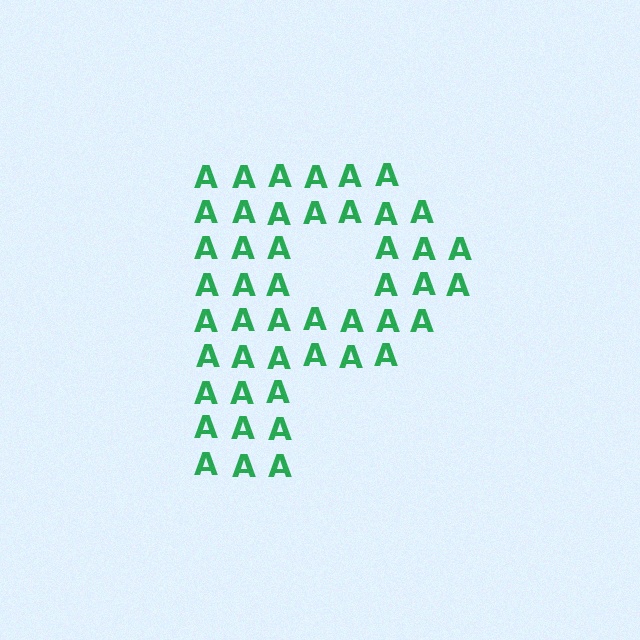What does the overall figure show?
The overall figure shows the letter P.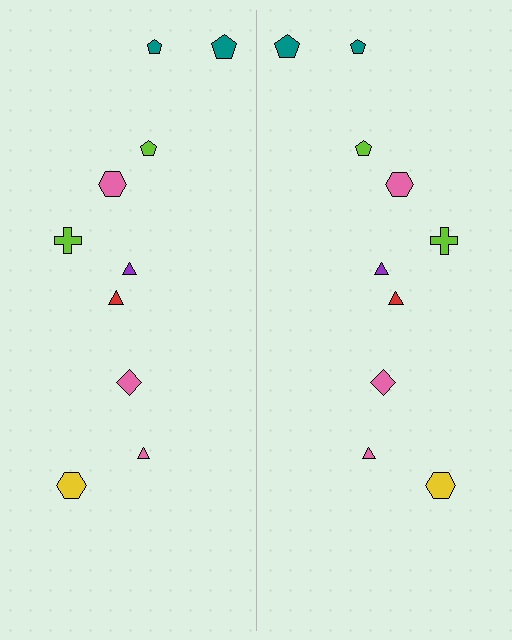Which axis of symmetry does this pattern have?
The pattern has a vertical axis of symmetry running through the center of the image.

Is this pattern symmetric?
Yes, this pattern has bilateral (reflection) symmetry.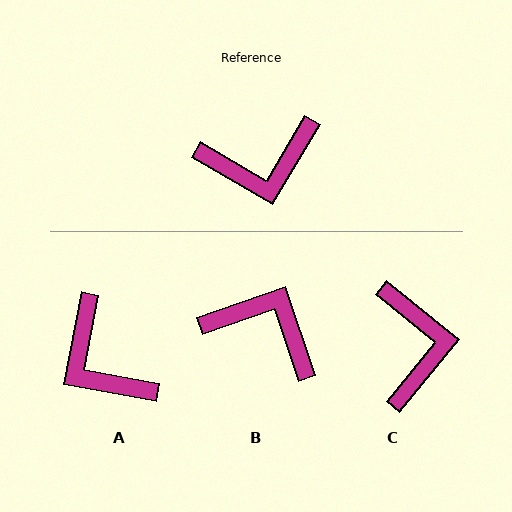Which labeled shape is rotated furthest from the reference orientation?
B, about 140 degrees away.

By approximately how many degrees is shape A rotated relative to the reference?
Approximately 70 degrees clockwise.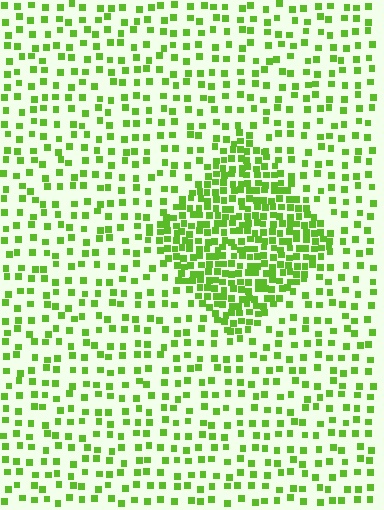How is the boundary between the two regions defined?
The boundary is defined by a change in element density (approximately 2.5x ratio). All elements are the same color, size, and shape.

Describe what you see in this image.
The image contains small lime elements arranged at two different densities. A diamond-shaped region is visible where the elements are more densely packed than the surrounding area.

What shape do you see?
I see a diamond.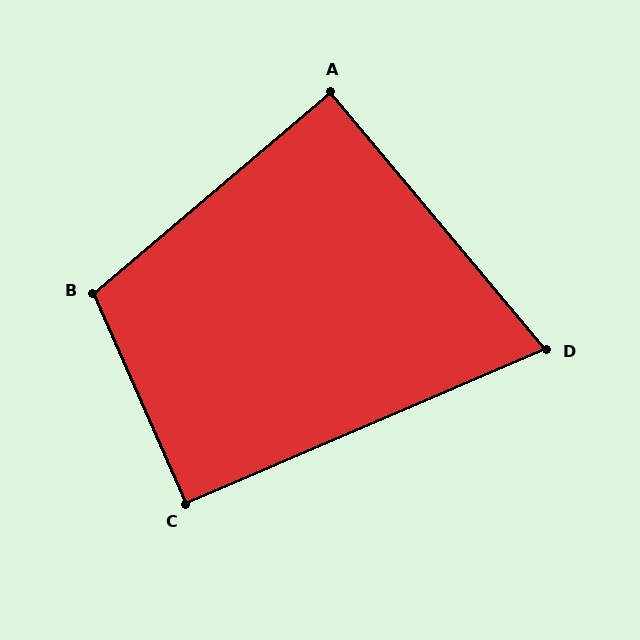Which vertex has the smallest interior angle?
D, at approximately 73 degrees.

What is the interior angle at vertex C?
Approximately 90 degrees (approximately right).